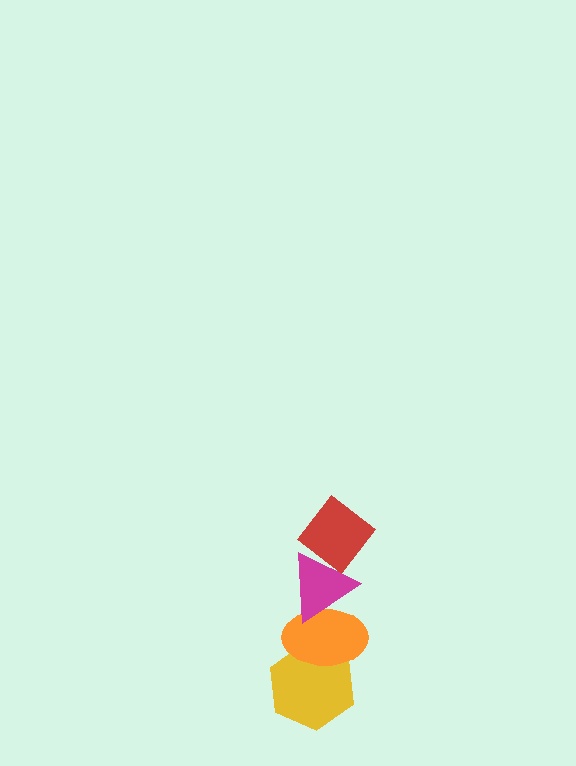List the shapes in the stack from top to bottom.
From top to bottom: the red diamond, the magenta triangle, the orange ellipse, the yellow hexagon.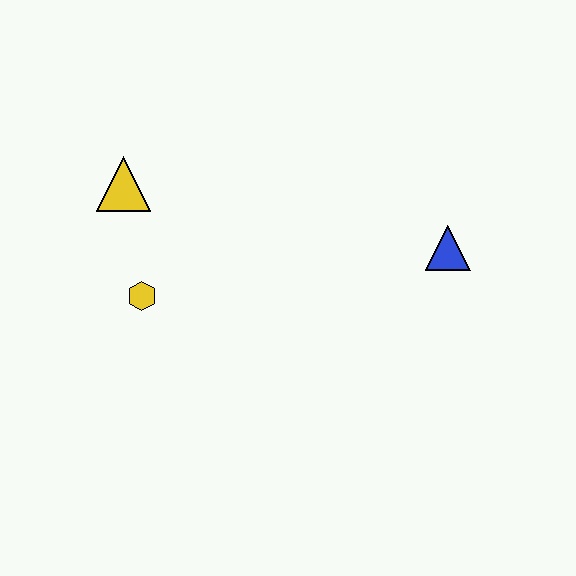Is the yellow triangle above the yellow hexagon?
Yes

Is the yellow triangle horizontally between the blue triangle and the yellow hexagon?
No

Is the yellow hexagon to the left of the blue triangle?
Yes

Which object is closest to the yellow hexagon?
The yellow triangle is closest to the yellow hexagon.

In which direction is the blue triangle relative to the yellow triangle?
The blue triangle is to the right of the yellow triangle.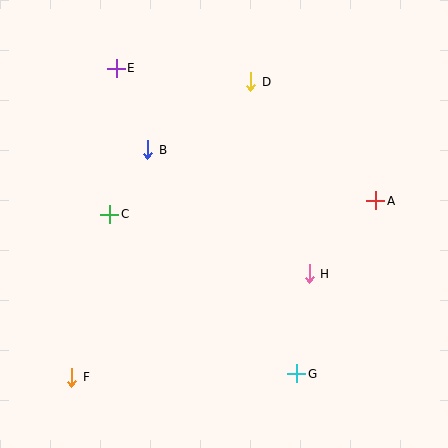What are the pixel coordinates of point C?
Point C is at (110, 214).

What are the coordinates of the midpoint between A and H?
The midpoint between A and H is at (342, 237).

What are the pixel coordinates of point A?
Point A is at (376, 201).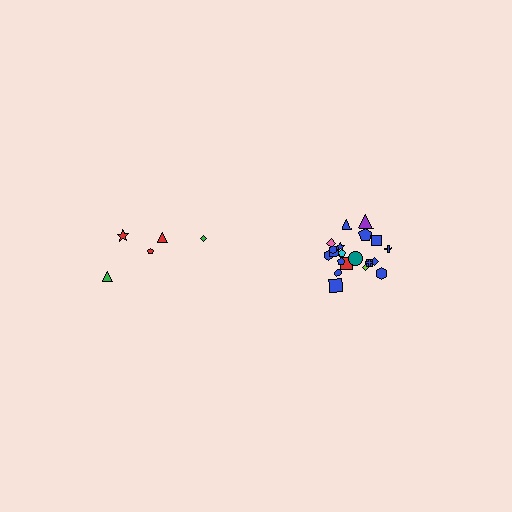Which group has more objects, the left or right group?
The right group.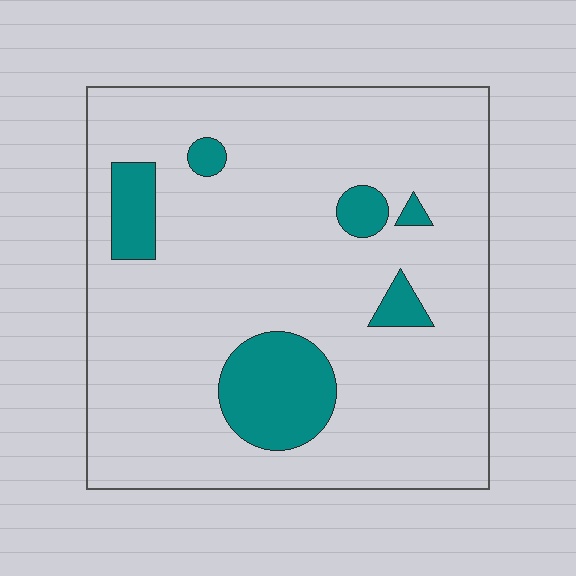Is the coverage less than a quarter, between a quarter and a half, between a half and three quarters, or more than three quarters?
Less than a quarter.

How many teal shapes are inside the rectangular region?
6.